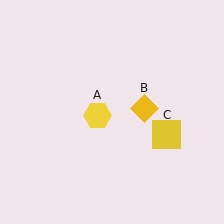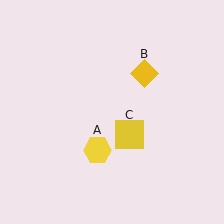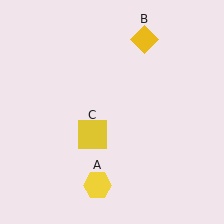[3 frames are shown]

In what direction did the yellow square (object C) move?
The yellow square (object C) moved left.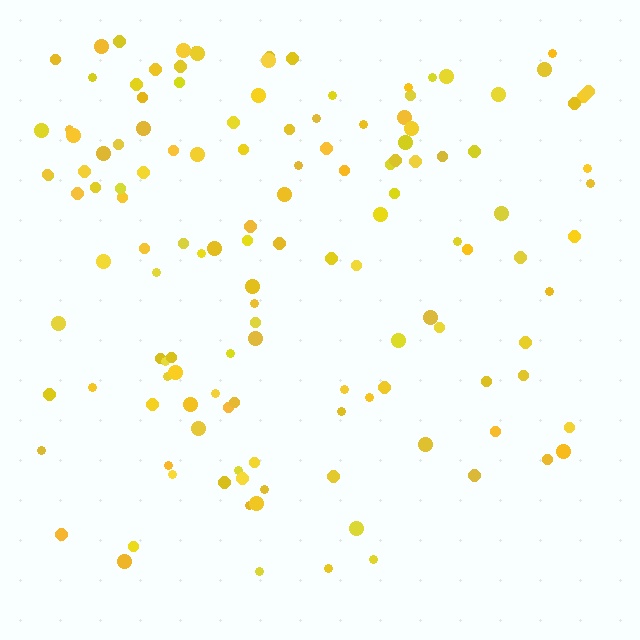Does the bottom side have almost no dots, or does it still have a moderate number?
Still a moderate number, just noticeably fewer than the top.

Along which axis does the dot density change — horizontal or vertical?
Vertical.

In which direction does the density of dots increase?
From bottom to top, with the top side densest.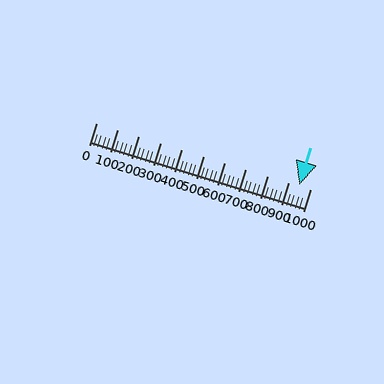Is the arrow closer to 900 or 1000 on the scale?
The arrow is closer to 900.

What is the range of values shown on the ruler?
The ruler shows values from 0 to 1000.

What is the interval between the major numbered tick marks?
The major tick marks are spaced 100 units apart.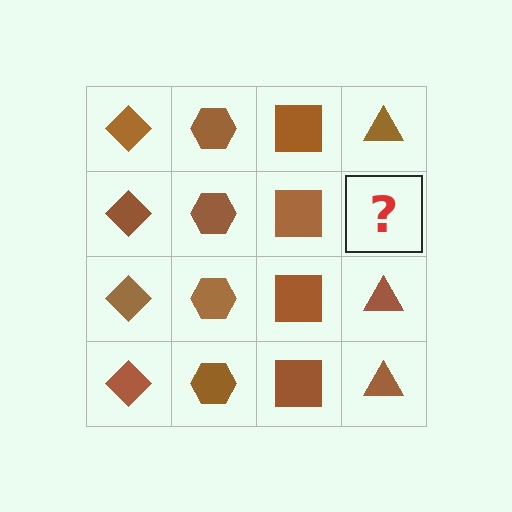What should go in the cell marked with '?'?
The missing cell should contain a brown triangle.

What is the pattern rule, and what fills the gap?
The rule is that each column has a consistent shape. The gap should be filled with a brown triangle.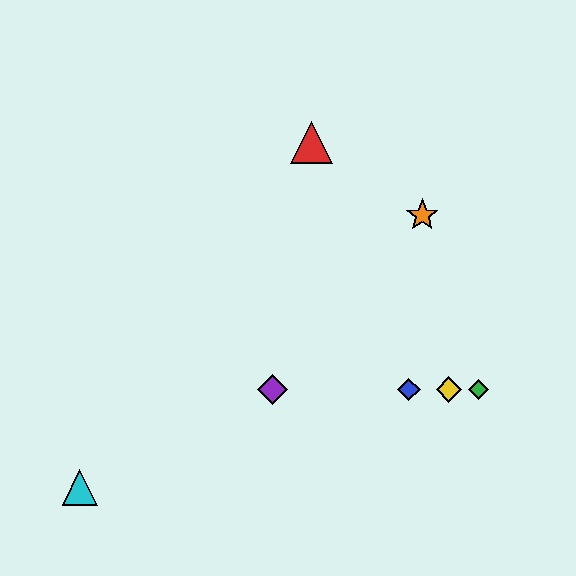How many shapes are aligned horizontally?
4 shapes (the blue diamond, the green diamond, the yellow diamond, the purple diamond) are aligned horizontally.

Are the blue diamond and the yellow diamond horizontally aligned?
Yes, both are at y≈389.